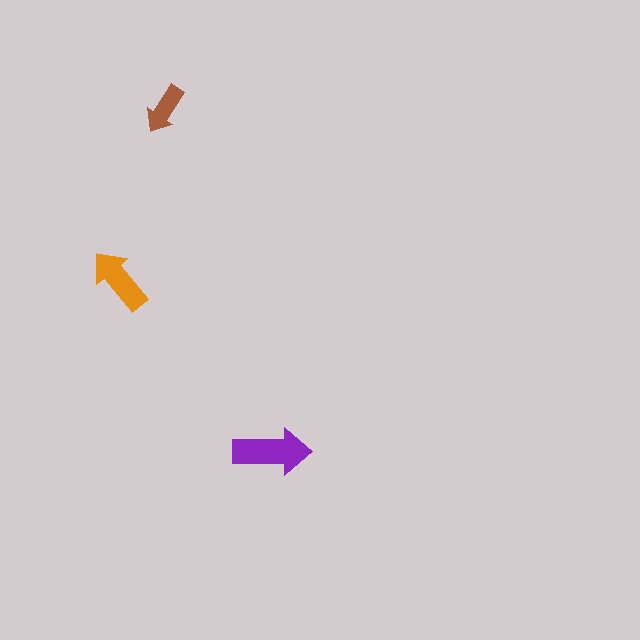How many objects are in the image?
There are 3 objects in the image.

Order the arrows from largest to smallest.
the purple one, the orange one, the brown one.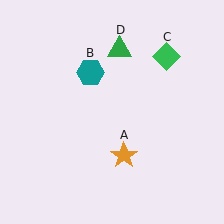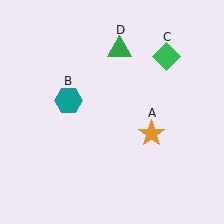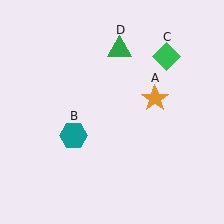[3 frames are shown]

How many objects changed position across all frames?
2 objects changed position: orange star (object A), teal hexagon (object B).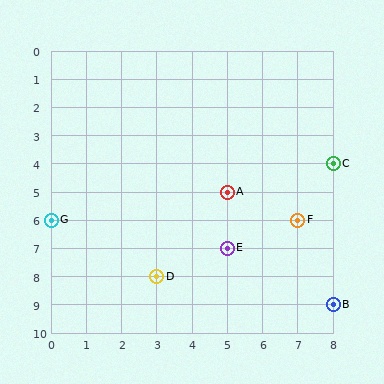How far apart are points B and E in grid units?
Points B and E are 3 columns and 2 rows apart (about 3.6 grid units diagonally).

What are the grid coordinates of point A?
Point A is at grid coordinates (5, 5).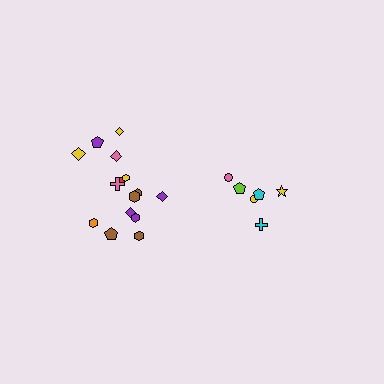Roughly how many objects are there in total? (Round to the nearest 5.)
Roughly 20 objects in total.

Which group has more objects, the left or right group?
The left group.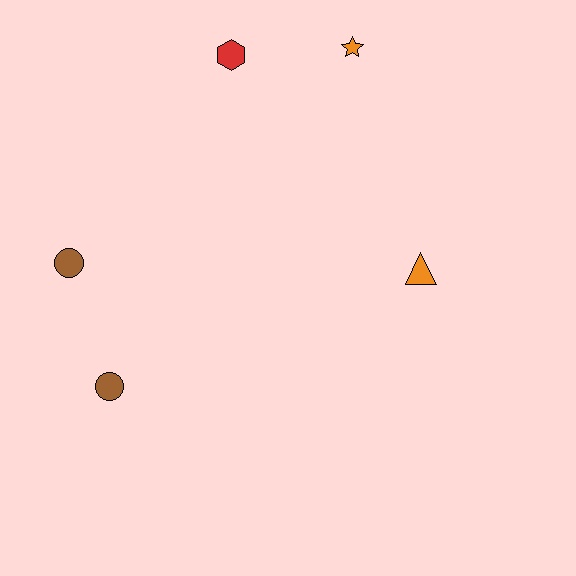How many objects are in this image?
There are 5 objects.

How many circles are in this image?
There are 2 circles.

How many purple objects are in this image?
There are no purple objects.